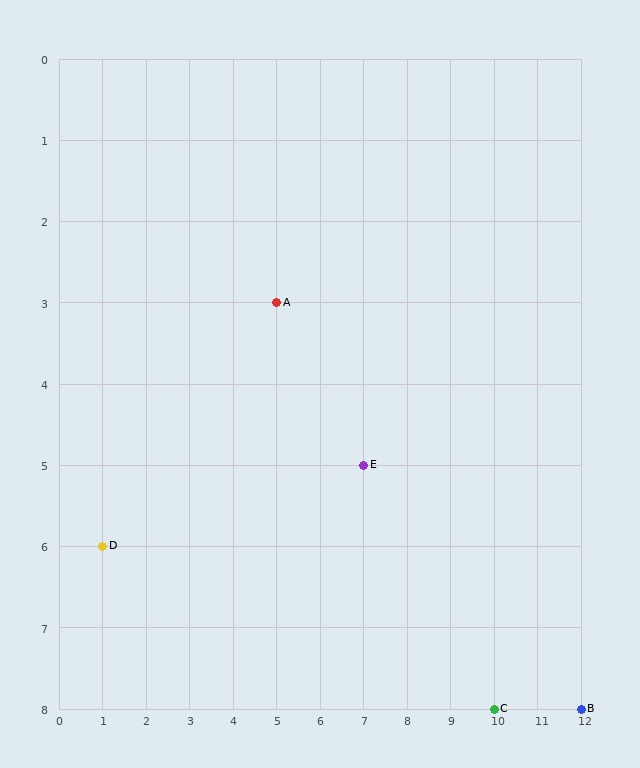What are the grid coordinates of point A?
Point A is at grid coordinates (5, 3).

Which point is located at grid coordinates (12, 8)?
Point B is at (12, 8).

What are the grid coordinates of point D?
Point D is at grid coordinates (1, 6).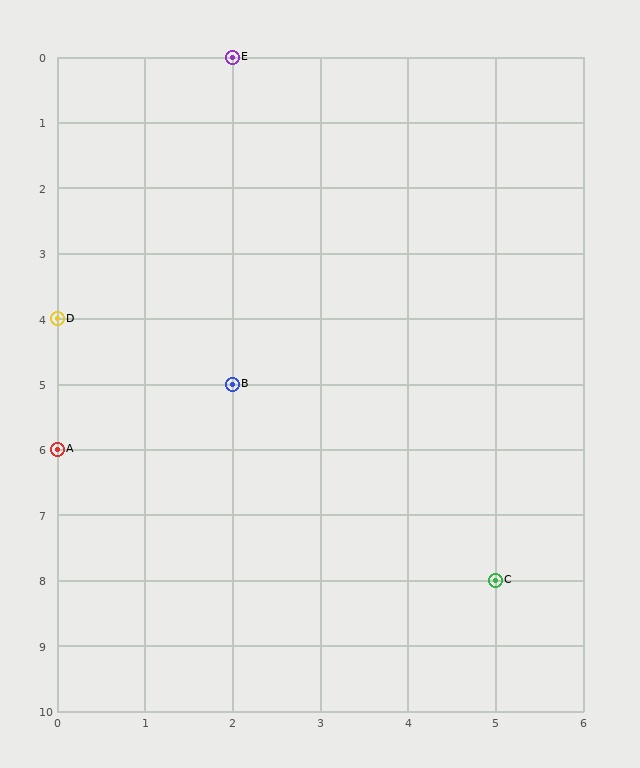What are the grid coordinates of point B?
Point B is at grid coordinates (2, 5).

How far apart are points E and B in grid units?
Points E and B are 5 rows apart.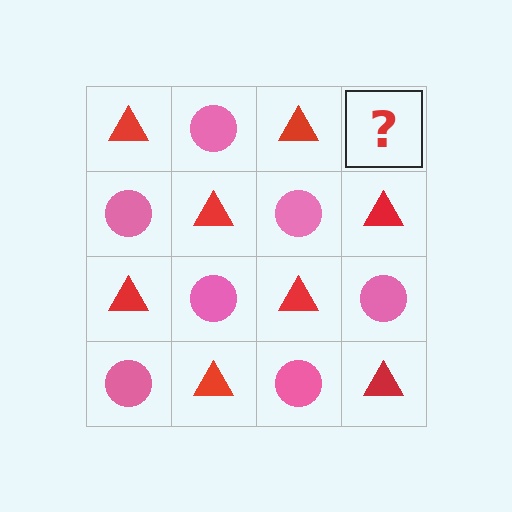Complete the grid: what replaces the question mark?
The question mark should be replaced with a pink circle.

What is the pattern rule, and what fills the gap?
The rule is that it alternates red triangle and pink circle in a checkerboard pattern. The gap should be filled with a pink circle.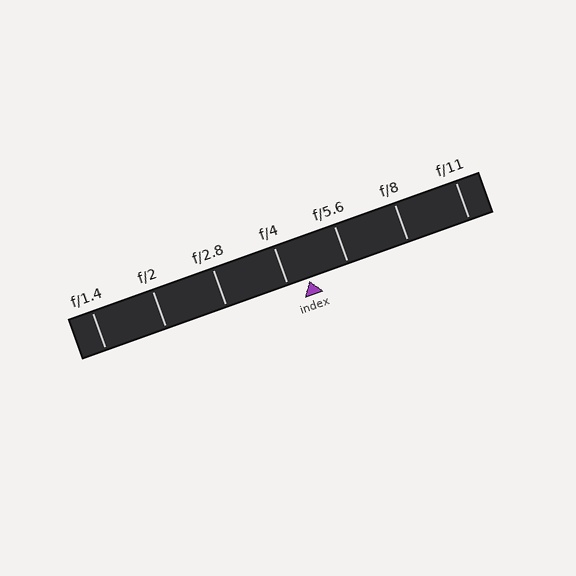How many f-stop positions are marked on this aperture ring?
There are 7 f-stop positions marked.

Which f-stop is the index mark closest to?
The index mark is closest to f/4.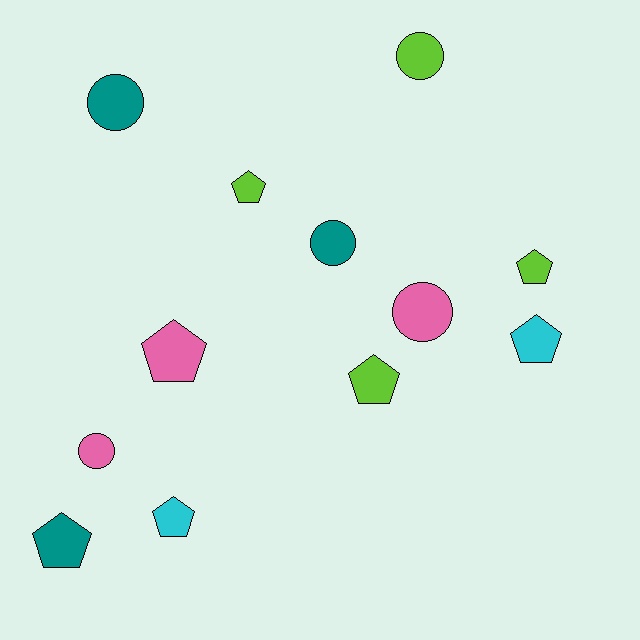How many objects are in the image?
There are 12 objects.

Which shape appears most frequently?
Pentagon, with 7 objects.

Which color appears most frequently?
Lime, with 4 objects.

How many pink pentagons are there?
There is 1 pink pentagon.